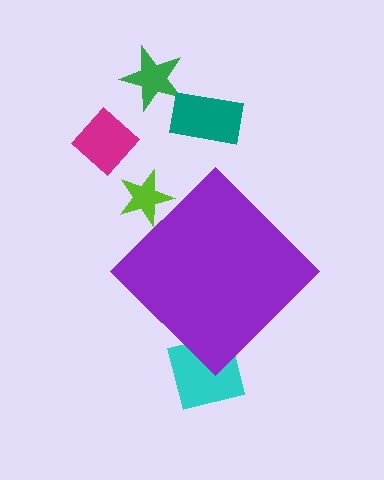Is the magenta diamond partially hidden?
No, the magenta diamond is fully visible.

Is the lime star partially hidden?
Yes, the lime star is partially hidden behind the purple diamond.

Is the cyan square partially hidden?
Yes, the cyan square is partially hidden behind the purple diamond.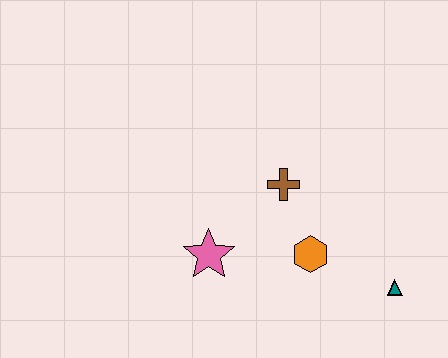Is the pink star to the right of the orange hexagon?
No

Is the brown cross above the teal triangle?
Yes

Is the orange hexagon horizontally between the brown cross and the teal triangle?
Yes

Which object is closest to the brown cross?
The orange hexagon is closest to the brown cross.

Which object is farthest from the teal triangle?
The pink star is farthest from the teal triangle.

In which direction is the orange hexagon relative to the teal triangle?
The orange hexagon is to the left of the teal triangle.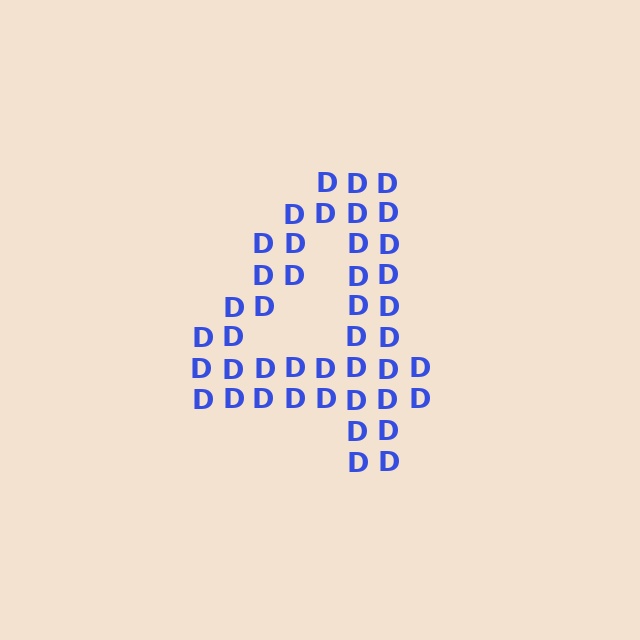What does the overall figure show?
The overall figure shows the digit 4.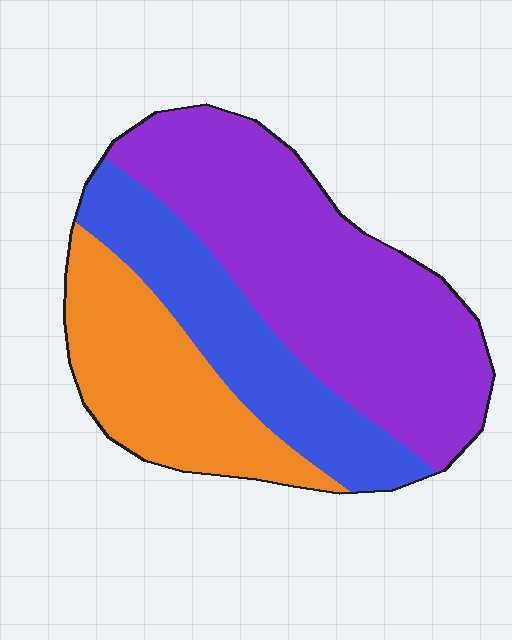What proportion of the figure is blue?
Blue takes up between a quarter and a half of the figure.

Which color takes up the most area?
Purple, at roughly 50%.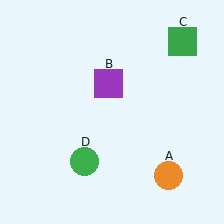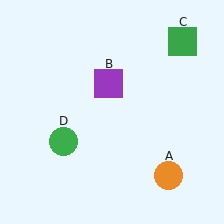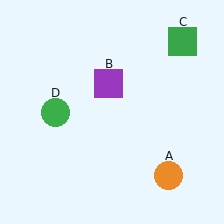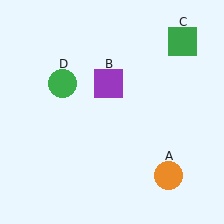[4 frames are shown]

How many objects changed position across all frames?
1 object changed position: green circle (object D).